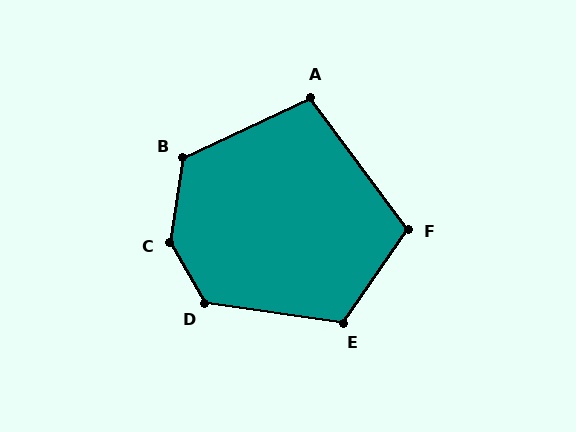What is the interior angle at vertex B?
Approximately 123 degrees (obtuse).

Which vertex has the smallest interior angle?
A, at approximately 101 degrees.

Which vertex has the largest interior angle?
C, at approximately 142 degrees.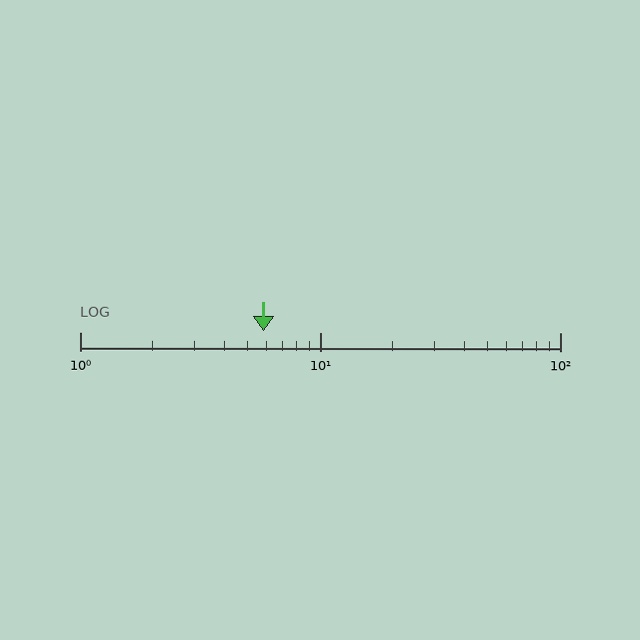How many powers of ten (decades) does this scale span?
The scale spans 2 decades, from 1 to 100.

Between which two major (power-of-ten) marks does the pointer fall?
The pointer is between 1 and 10.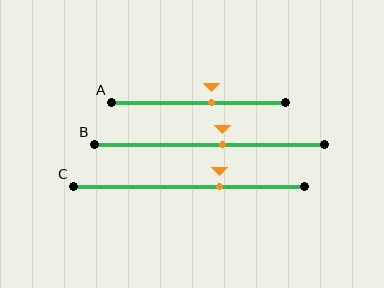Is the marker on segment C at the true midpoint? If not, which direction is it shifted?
No, the marker on segment C is shifted to the right by about 13% of the segment length.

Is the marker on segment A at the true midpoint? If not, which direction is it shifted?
No, the marker on segment A is shifted to the right by about 8% of the segment length.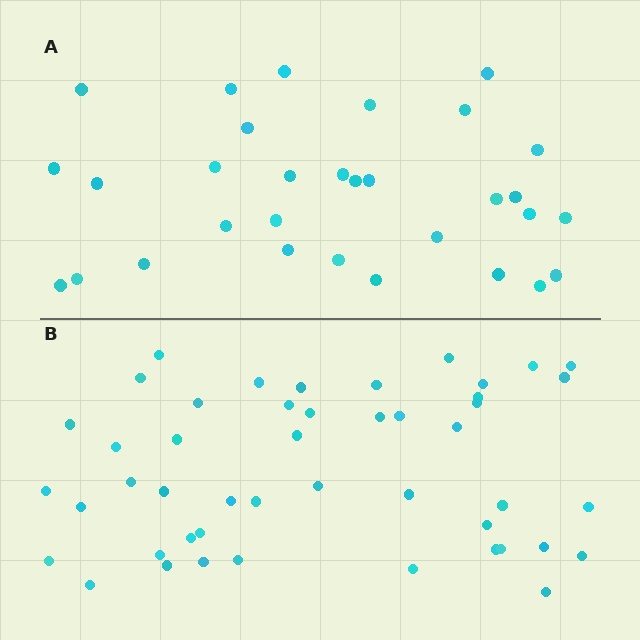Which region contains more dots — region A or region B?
Region B (the bottom region) has more dots.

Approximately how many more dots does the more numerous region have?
Region B has approximately 15 more dots than region A.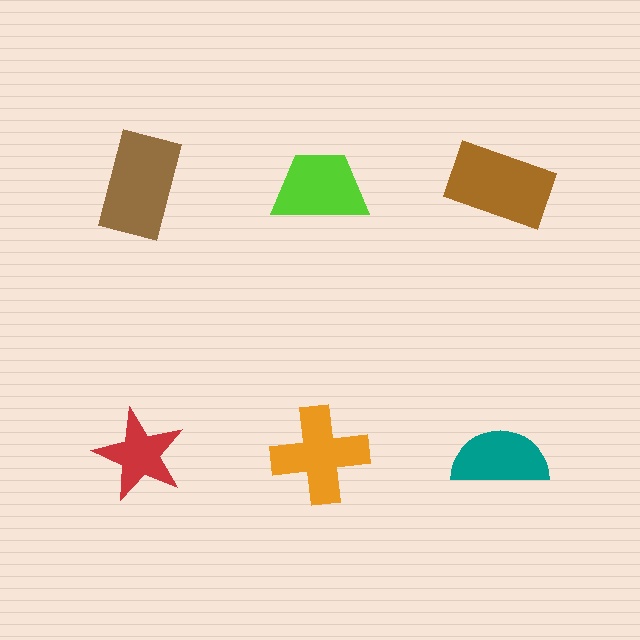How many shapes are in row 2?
3 shapes.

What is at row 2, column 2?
An orange cross.